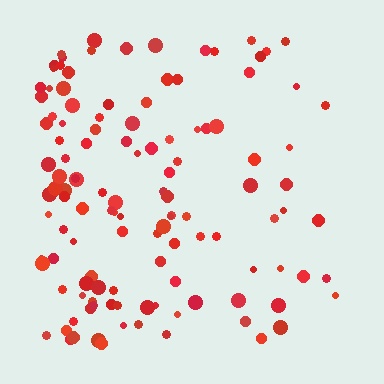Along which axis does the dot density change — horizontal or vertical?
Horizontal.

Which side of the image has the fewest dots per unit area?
The right.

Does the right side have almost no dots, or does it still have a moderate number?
Still a moderate number, just noticeably fewer than the left.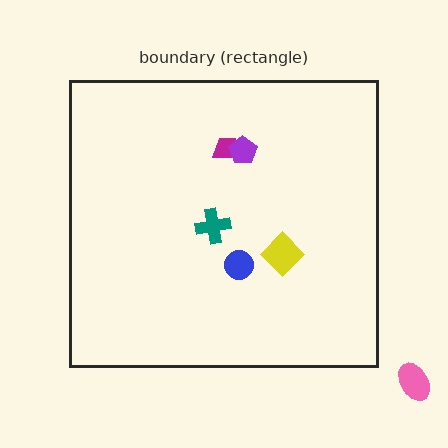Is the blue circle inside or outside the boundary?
Inside.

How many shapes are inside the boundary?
5 inside, 1 outside.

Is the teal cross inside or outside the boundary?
Inside.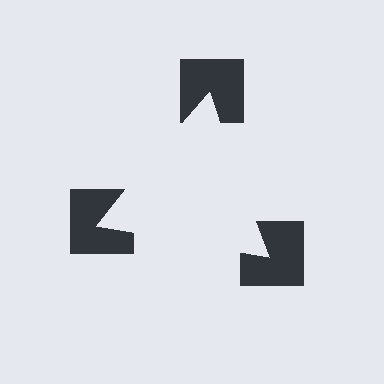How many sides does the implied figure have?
3 sides.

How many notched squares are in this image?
There are 3 — one at each vertex of the illusory triangle.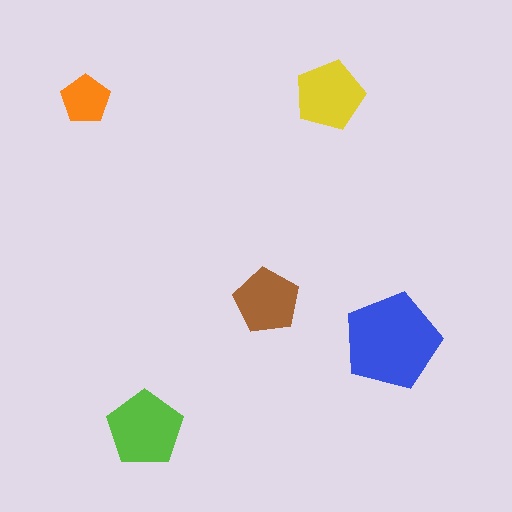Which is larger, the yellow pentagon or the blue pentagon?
The blue one.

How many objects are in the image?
There are 5 objects in the image.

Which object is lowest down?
The lime pentagon is bottommost.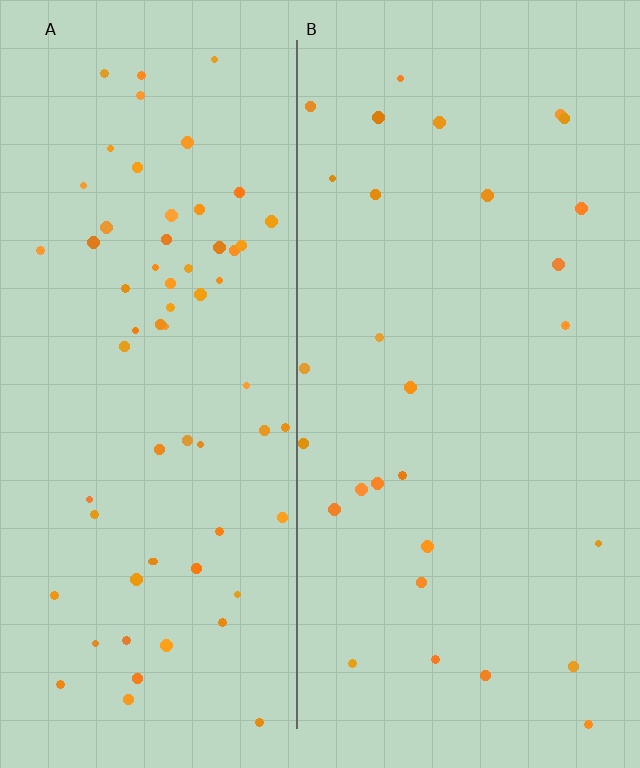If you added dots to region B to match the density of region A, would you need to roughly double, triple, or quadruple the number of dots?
Approximately double.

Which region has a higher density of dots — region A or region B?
A (the left).